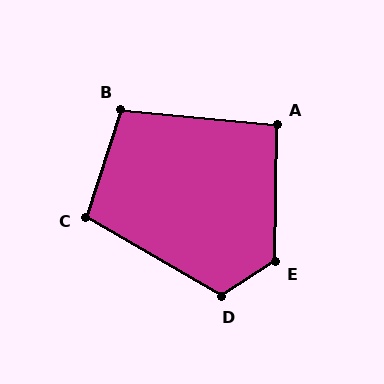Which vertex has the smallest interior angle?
A, at approximately 95 degrees.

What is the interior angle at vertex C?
Approximately 102 degrees (obtuse).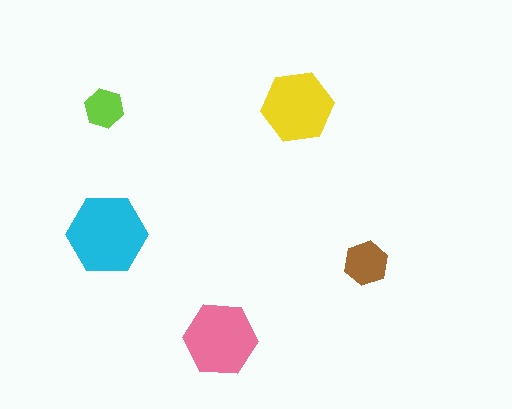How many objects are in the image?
There are 5 objects in the image.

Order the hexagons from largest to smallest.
the cyan one, the pink one, the yellow one, the brown one, the lime one.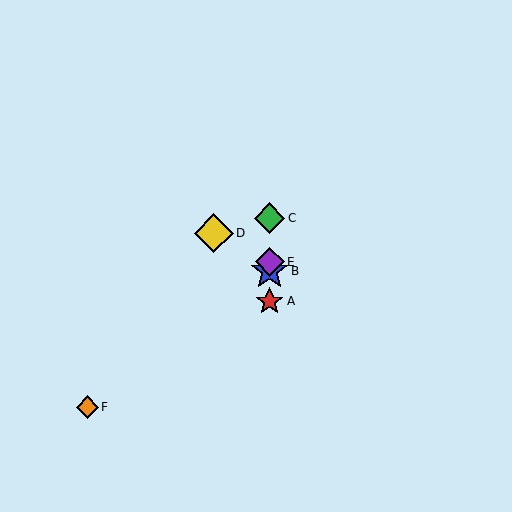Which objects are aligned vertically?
Objects A, B, C, E are aligned vertically.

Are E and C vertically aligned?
Yes, both are at x≈270.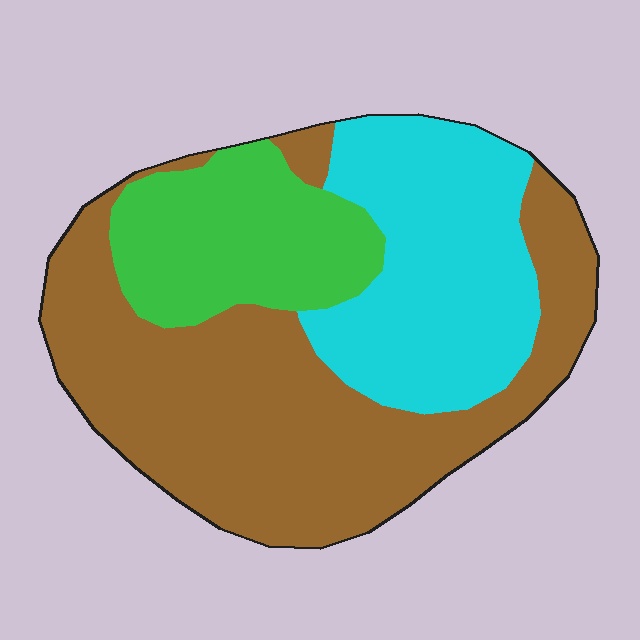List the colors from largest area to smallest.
From largest to smallest: brown, cyan, green.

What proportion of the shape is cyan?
Cyan takes up between a quarter and a half of the shape.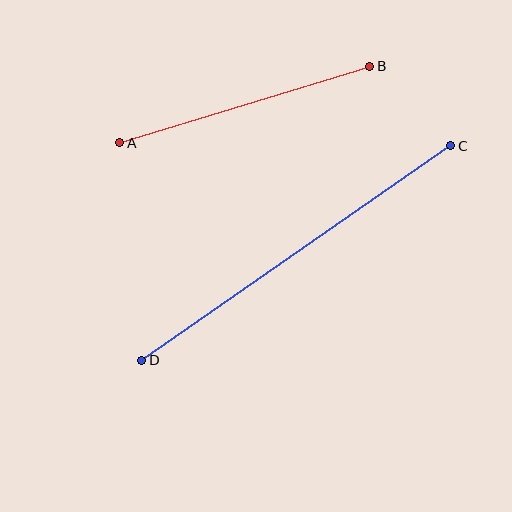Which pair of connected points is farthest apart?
Points C and D are farthest apart.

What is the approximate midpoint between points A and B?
The midpoint is at approximately (245, 105) pixels.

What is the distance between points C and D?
The distance is approximately 376 pixels.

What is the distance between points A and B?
The distance is approximately 262 pixels.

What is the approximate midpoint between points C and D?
The midpoint is at approximately (296, 253) pixels.